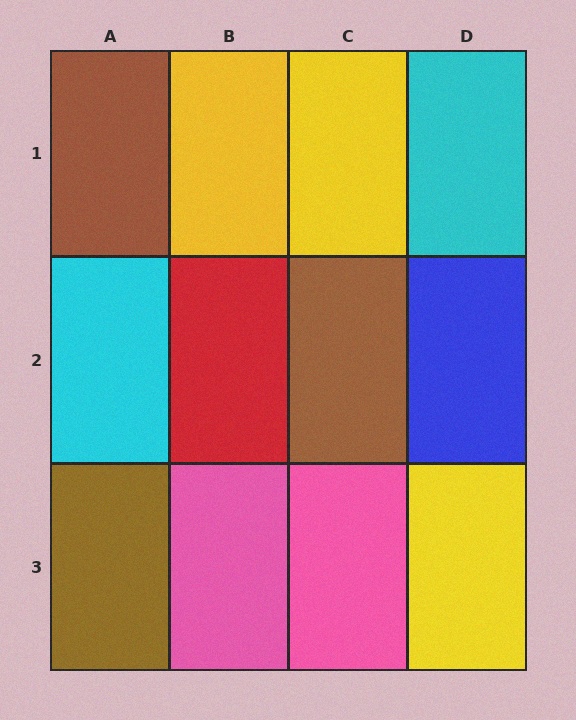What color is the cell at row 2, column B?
Red.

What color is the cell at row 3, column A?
Brown.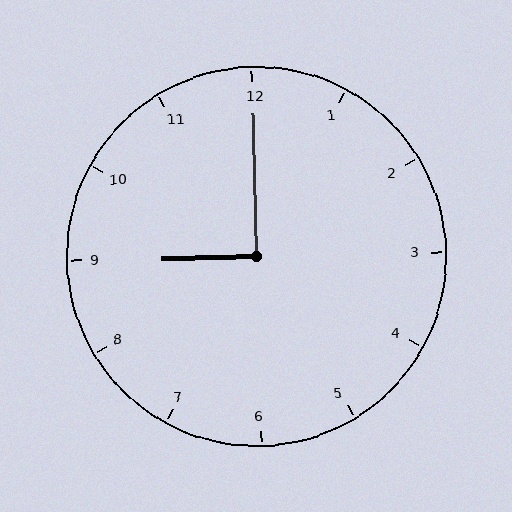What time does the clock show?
9:00.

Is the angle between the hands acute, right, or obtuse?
It is right.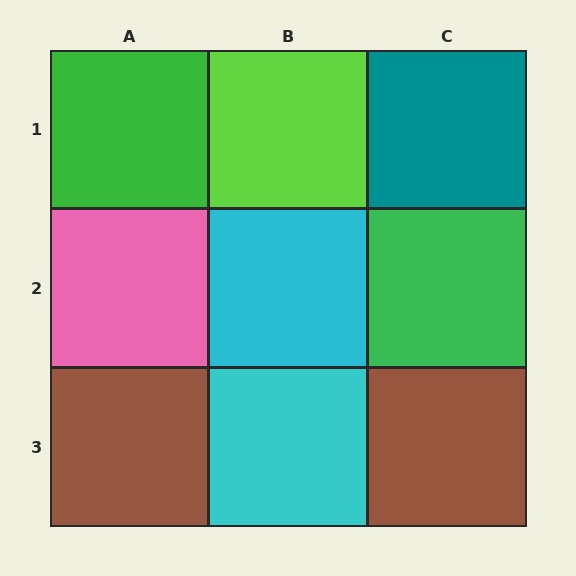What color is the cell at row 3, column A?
Brown.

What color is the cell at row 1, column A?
Green.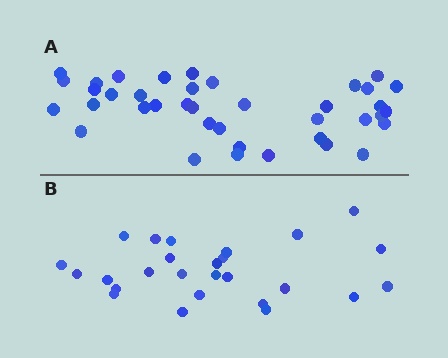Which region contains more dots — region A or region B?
Region A (the top region) has more dots.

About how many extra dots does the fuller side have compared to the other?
Region A has approximately 15 more dots than region B.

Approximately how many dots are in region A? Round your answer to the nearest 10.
About 40 dots. (The exact count is 39, which rounds to 40.)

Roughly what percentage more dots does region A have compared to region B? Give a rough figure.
About 50% more.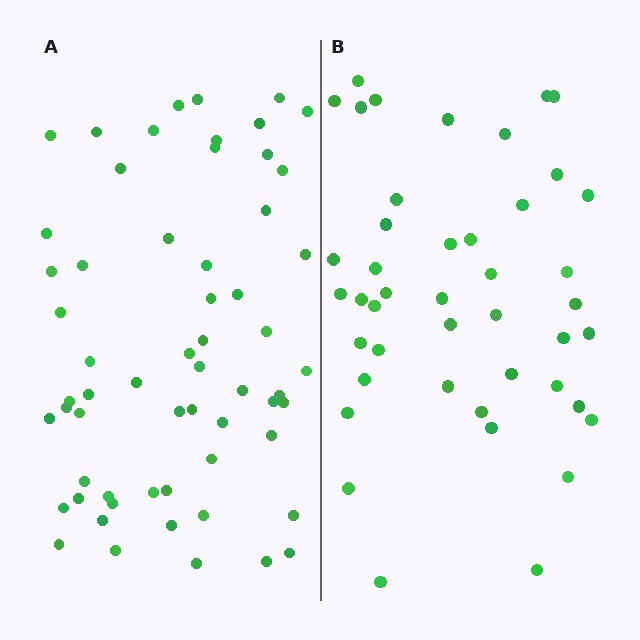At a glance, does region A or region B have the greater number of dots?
Region A (the left region) has more dots.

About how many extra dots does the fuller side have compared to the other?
Region A has approximately 15 more dots than region B.